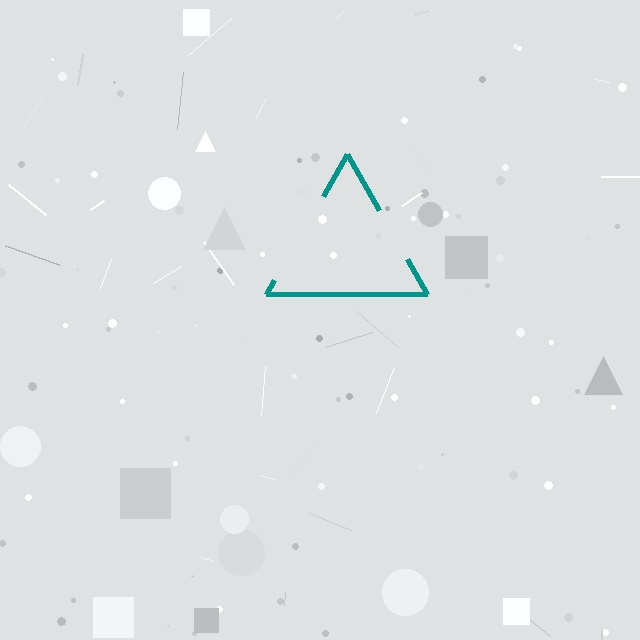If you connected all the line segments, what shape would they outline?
They would outline a triangle.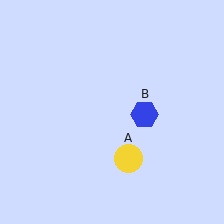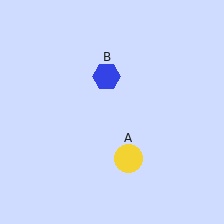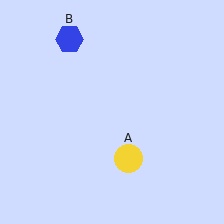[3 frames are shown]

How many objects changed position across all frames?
1 object changed position: blue hexagon (object B).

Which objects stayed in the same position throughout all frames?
Yellow circle (object A) remained stationary.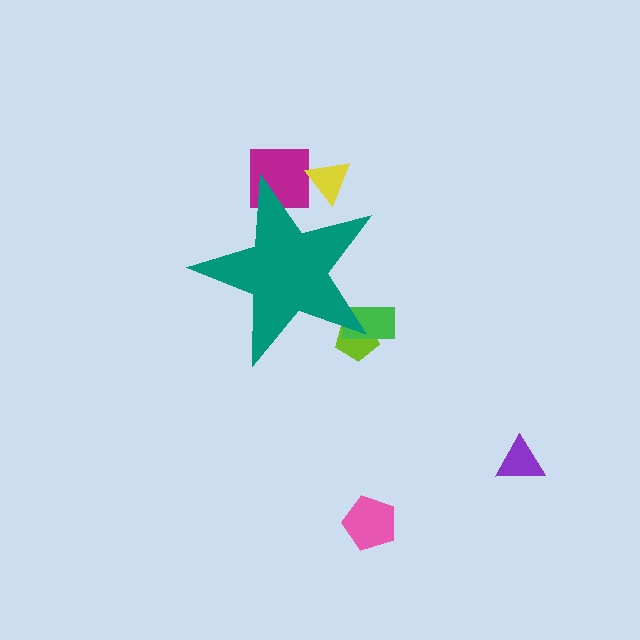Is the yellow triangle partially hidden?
Yes, the yellow triangle is partially hidden behind the teal star.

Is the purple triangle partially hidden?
No, the purple triangle is fully visible.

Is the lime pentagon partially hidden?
Yes, the lime pentagon is partially hidden behind the teal star.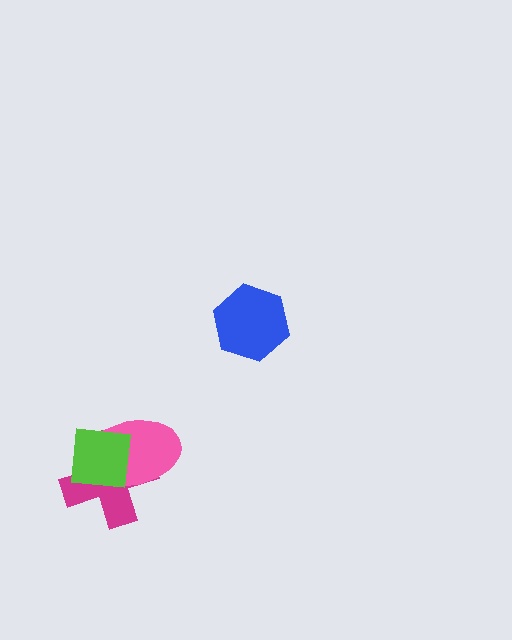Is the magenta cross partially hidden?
Yes, it is partially covered by another shape.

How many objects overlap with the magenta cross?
2 objects overlap with the magenta cross.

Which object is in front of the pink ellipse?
The lime square is in front of the pink ellipse.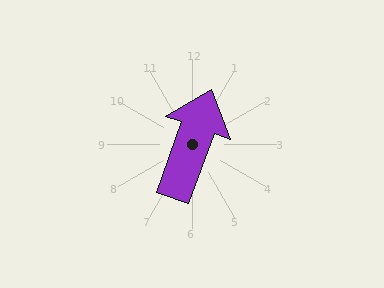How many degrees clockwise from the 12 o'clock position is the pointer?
Approximately 20 degrees.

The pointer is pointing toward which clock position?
Roughly 1 o'clock.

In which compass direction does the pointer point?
North.